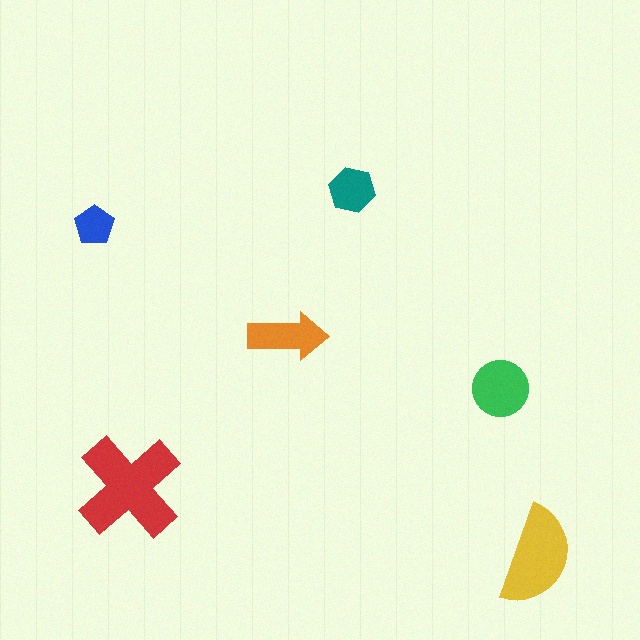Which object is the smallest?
The blue pentagon.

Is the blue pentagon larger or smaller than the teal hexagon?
Smaller.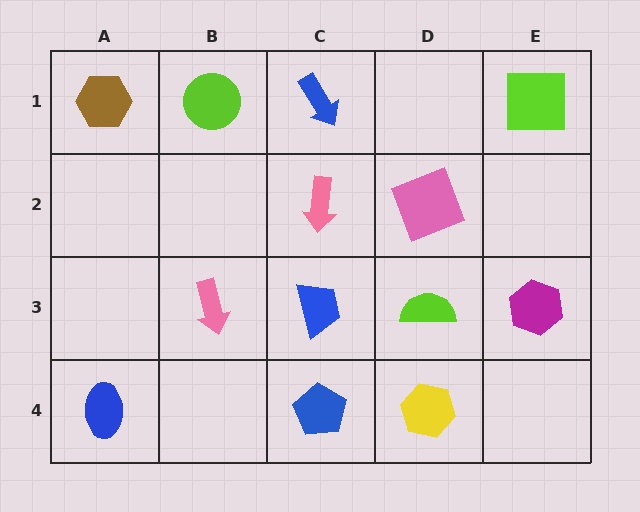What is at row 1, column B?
A lime circle.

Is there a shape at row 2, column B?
No, that cell is empty.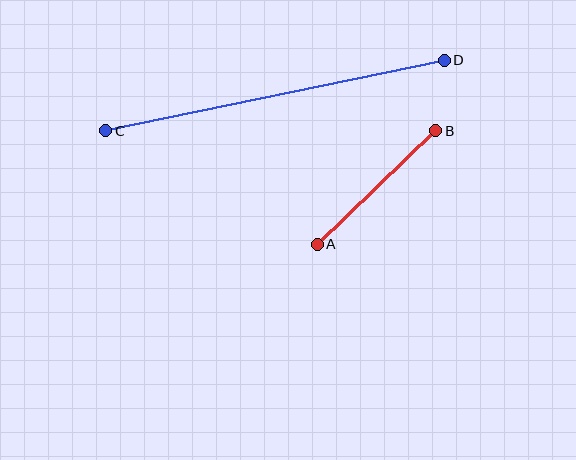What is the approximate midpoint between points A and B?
The midpoint is at approximately (377, 187) pixels.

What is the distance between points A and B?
The distance is approximately 164 pixels.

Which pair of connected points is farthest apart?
Points C and D are farthest apart.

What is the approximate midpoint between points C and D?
The midpoint is at approximately (275, 96) pixels.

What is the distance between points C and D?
The distance is approximately 346 pixels.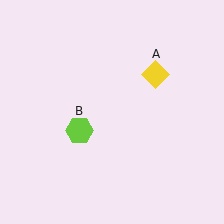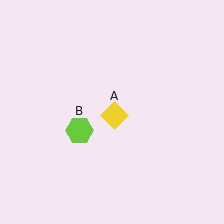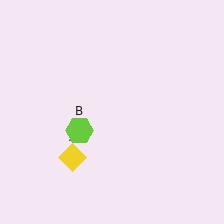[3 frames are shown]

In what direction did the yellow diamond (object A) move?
The yellow diamond (object A) moved down and to the left.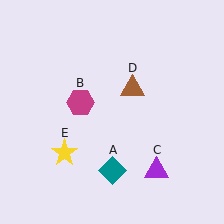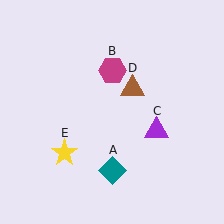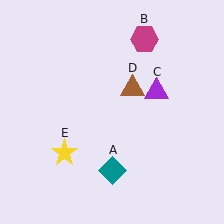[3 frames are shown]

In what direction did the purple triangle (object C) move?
The purple triangle (object C) moved up.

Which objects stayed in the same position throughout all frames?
Teal diamond (object A) and brown triangle (object D) and yellow star (object E) remained stationary.